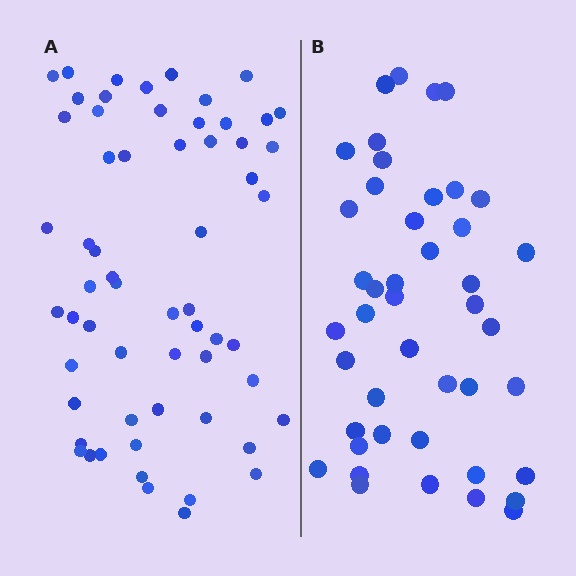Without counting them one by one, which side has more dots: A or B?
Region A (the left region) has more dots.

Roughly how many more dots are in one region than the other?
Region A has approximately 15 more dots than region B.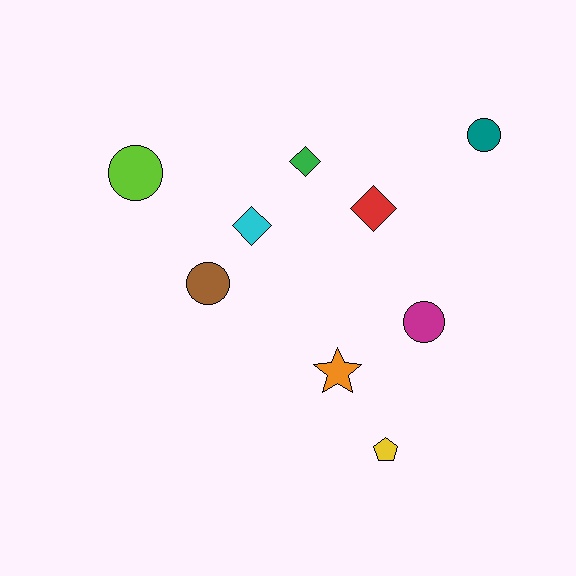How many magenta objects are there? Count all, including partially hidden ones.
There is 1 magenta object.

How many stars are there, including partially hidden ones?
There is 1 star.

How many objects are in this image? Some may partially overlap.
There are 9 objects.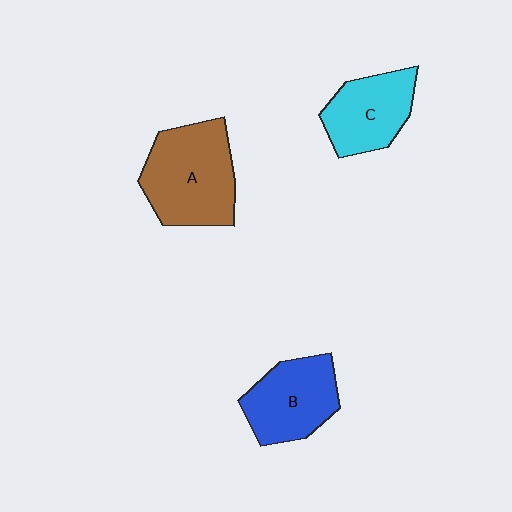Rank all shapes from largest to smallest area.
From largest to smallest: A (brown), B (blue), C (cyan).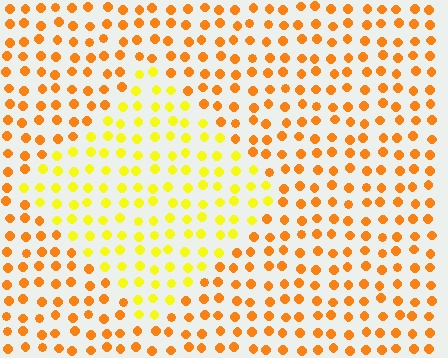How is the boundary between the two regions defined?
The boundary is defined purely by a slight shift in hue (about 33 degrees). Spacing, size, and orientation are identical on both sides.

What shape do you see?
I see a diamond.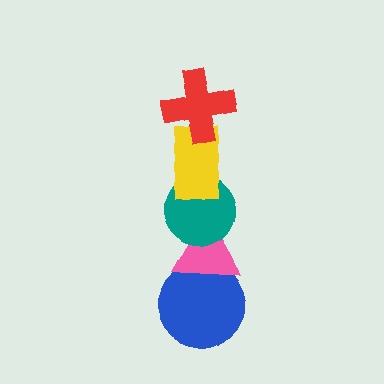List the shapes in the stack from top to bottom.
From top to bottom: the red cross, the yellow rectangle, the teal circle, the pink triangle, the blue circle.